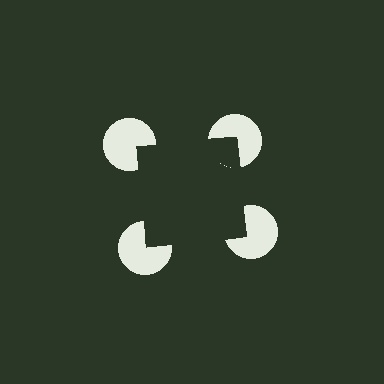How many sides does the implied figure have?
4 sides.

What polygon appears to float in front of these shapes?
An illusory square — its edges are inferred from the aligned wedge cuts in the pac-man discs, not physically drawn.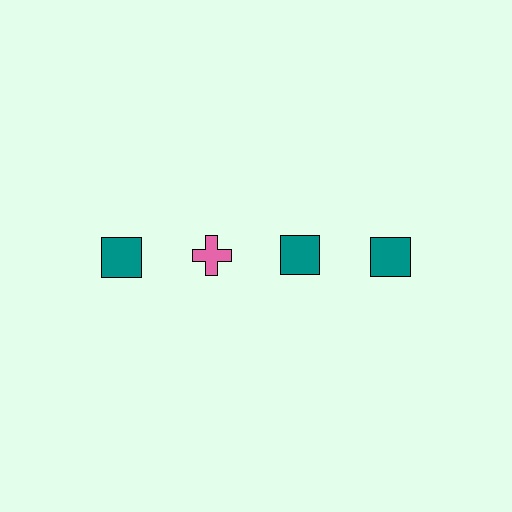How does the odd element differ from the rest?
It differs in both color (pink instead of teal) and shape (cross instead of square).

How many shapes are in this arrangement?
There are 4 shapes arranged in a grid pattern.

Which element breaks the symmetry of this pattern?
The pink cross in the top row, second from left column breaks the symmetry. All other shapes are teal squares.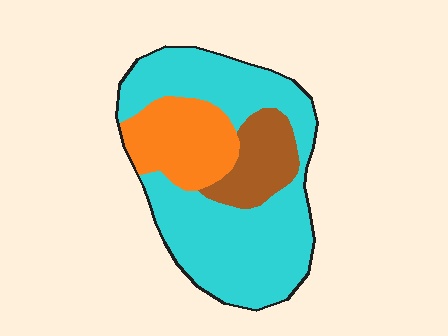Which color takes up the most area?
Cyan, at roughly 65%.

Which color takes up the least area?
Brown, at roughly 15%.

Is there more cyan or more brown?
Cyan.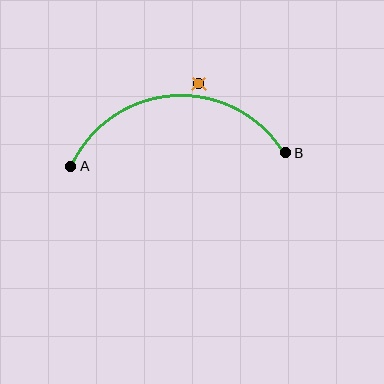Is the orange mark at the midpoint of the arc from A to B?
No — the orange mark does not lie on the arc at all. It sits slightly outside the curve.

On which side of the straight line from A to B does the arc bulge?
The arc bulges above the straight line connecting A and B.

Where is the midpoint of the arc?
The arc midpoint is the point on the curve farthest from the straight line joining A and B. It sits above that line.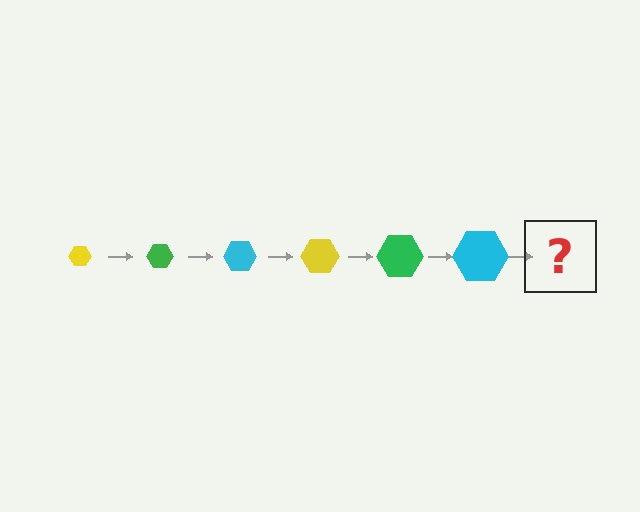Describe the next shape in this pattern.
It should be a yellow hexagon, larger than the previous one.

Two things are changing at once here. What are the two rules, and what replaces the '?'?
The two rules are that the hexagon grows larger each step and the color cycles through yellow, green, and cyan. The '?' should be a yellow hexagon, larger than the previous one.